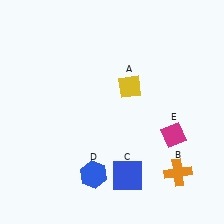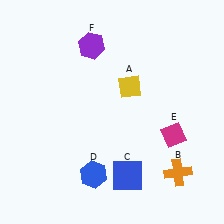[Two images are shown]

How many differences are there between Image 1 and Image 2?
There is 1 difference between the two images.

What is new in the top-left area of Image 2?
A purple hexagon (F) was added in the top-left area of Image 2.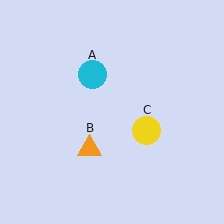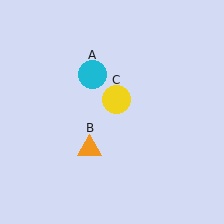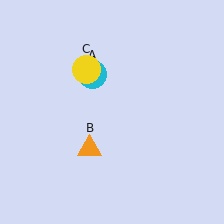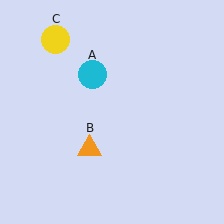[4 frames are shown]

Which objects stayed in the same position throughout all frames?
Cyan circle (object A) and orange triangle (object B) remained stationary.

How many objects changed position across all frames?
1 object changed position: yellow circle (object C).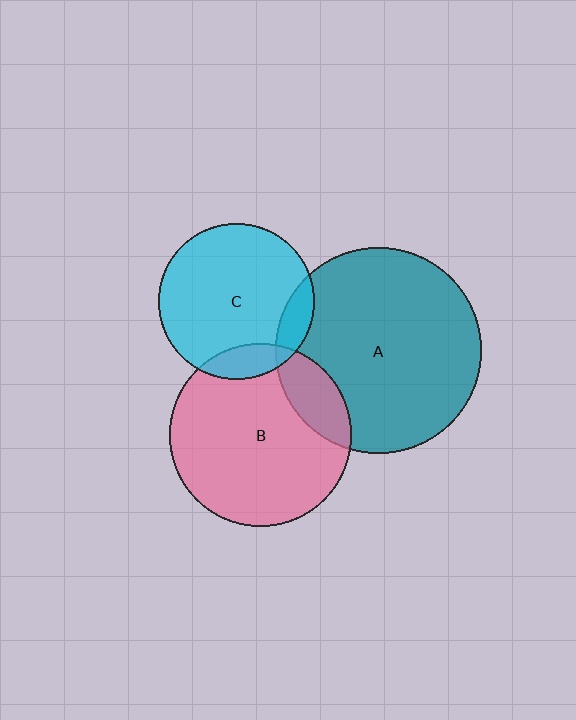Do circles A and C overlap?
Yes.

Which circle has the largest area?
Circle A (teal).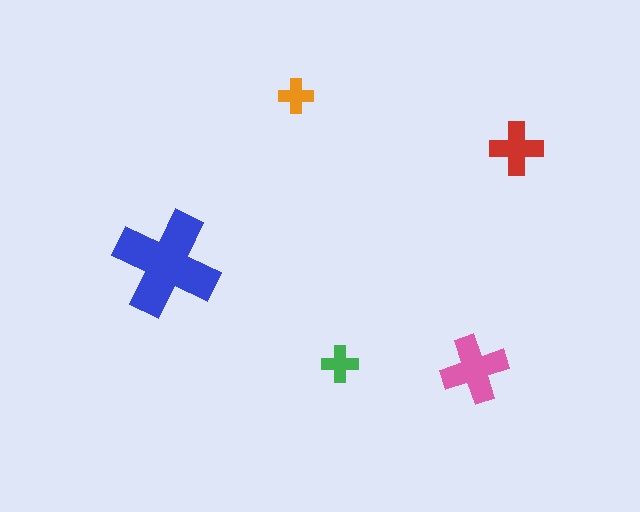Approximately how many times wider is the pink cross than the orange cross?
About 2 times wider.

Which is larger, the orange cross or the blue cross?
The blue one.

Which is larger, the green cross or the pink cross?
The pink one.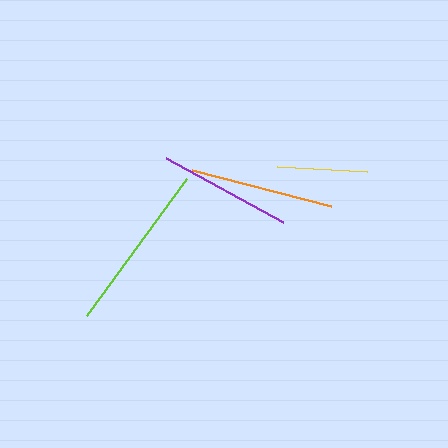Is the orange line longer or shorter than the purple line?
The orange line is longer than the purple line.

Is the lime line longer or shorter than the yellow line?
The lime line is longer than the yellow line.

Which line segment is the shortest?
The yellow line is the shortest at approximately 90 pixels.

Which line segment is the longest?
The lime line is the longest at approximately 170 pixels.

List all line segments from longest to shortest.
From longest to shortest: lime, orange, purple, yellow.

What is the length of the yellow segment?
The yellow segment is approximately 90 pixels long.